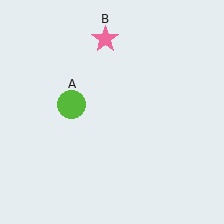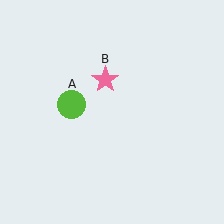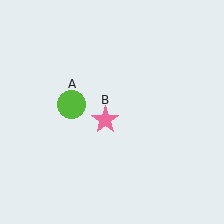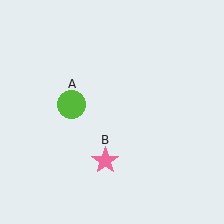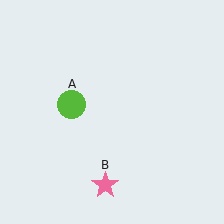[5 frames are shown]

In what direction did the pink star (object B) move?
The pink star (object B) moved down.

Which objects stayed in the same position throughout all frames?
Lime circle (object A) remained stationary.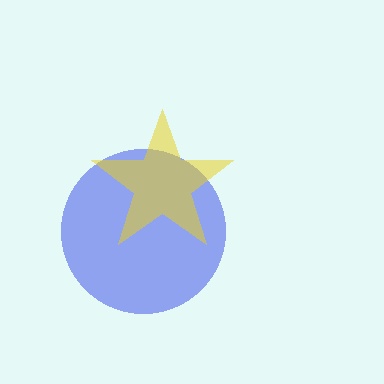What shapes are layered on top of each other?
The layered shapes are: a blue circle, a yellow star.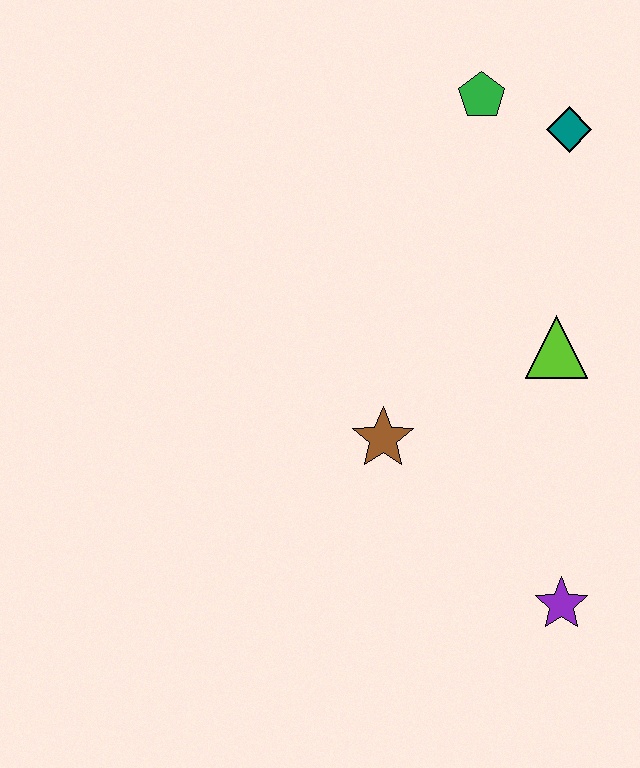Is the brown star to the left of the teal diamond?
Yes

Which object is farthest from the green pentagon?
The purple star is farthest from the green pentagon.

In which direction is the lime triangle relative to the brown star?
The lime triangle is to the right of the brown star.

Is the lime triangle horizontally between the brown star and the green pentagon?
No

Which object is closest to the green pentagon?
The teal diamond is closest to the green pentagon.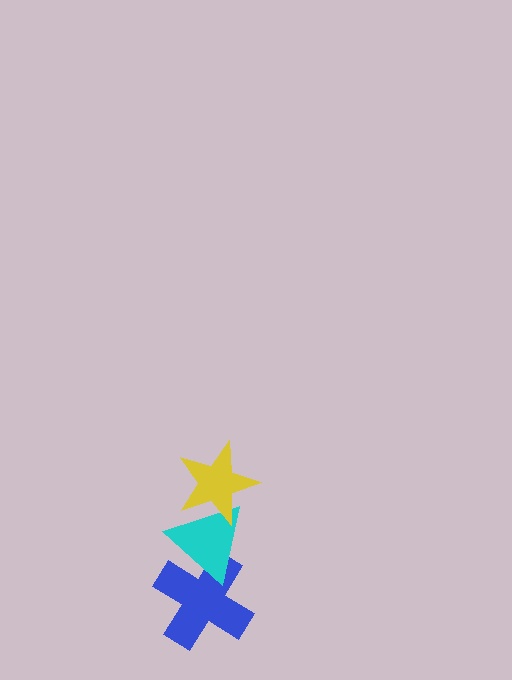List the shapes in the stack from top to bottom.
From top to bottom: the yellow star, the cyan triangle, the blue cross.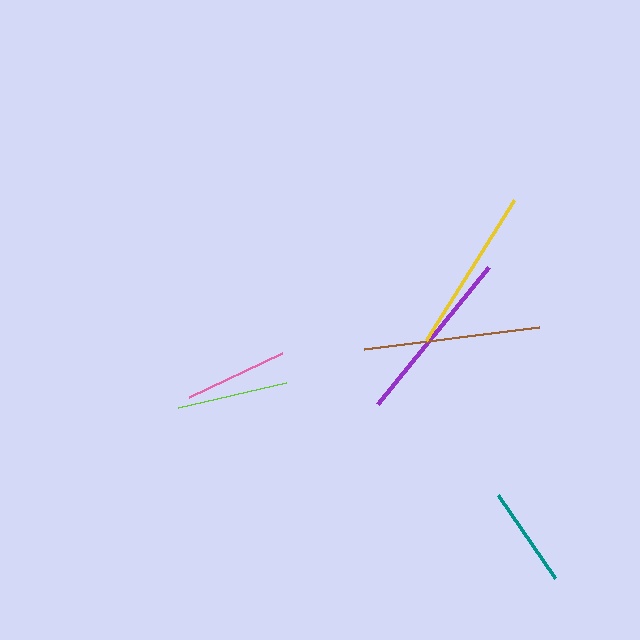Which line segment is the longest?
The purple line is the longest at approximately 177 pixels.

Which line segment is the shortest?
The teal line is the shortest at approximately 101 pixels.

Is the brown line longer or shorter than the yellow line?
The brown line is longer than the yellow line.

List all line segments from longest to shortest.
From longest to shortest: purple, brown, yellow, lime, pink, teal.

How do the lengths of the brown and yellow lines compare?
The brown and yellow lines are approximately the same length.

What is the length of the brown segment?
The brown segment is approximately 177 pixels long.